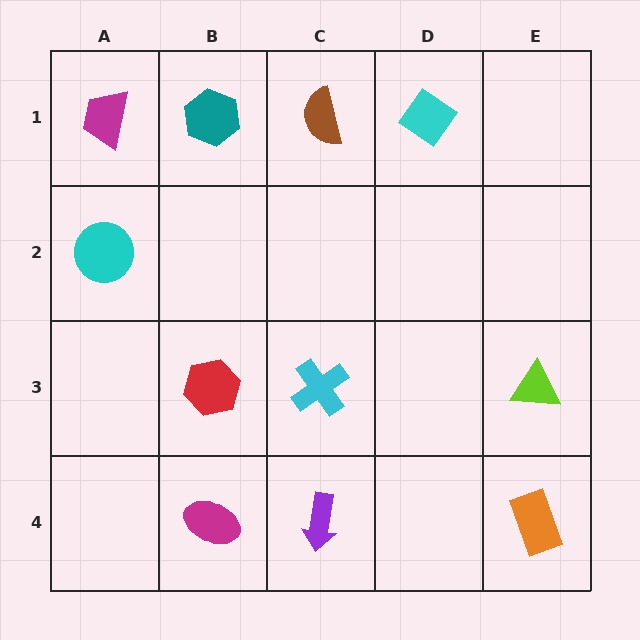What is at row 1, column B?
A teal hexagon.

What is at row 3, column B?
A red hexagon.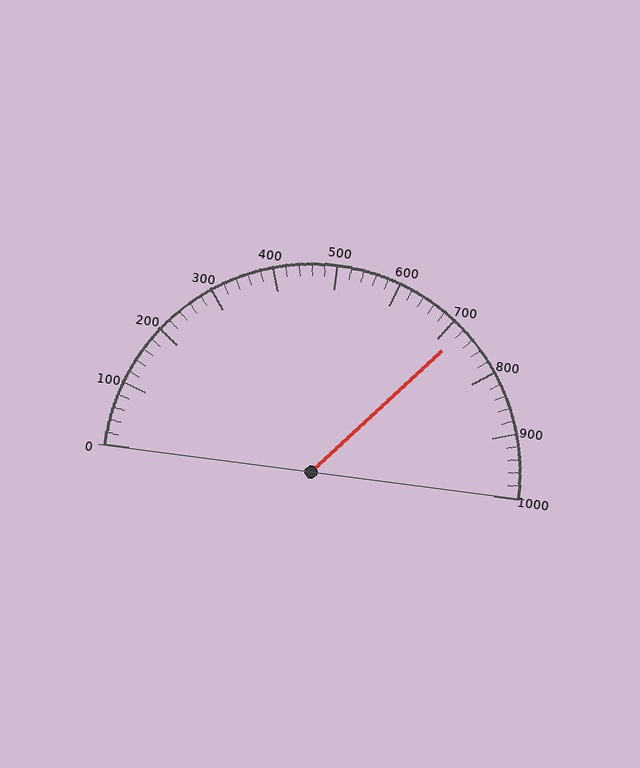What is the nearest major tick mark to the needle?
The nearest major tick mark is 700.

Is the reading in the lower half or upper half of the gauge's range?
The reading is in the upper half of the range (0 to 1000).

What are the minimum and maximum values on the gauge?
The gauge ranges from 0 to 1000.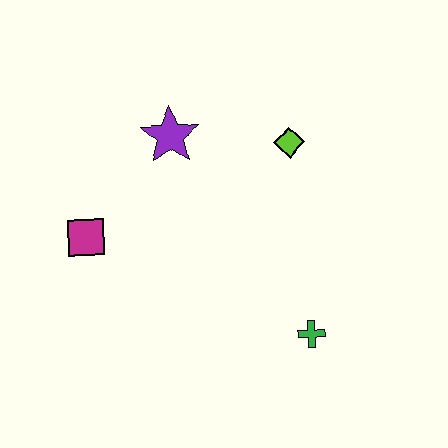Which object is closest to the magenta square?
The purple star is closest to the magenta square.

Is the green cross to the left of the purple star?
No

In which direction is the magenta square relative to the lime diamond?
The magenta square is to the left of the lime diamond.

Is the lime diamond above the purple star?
No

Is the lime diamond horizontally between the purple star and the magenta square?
No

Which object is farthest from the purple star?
The green cross is farthest from the purple star.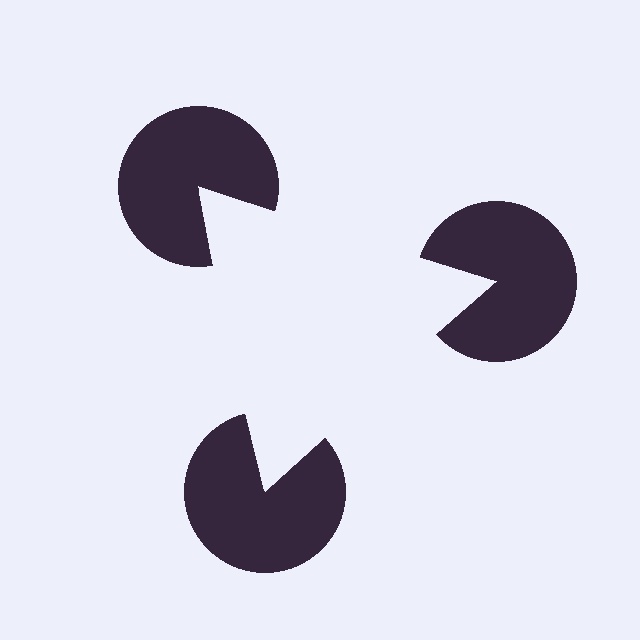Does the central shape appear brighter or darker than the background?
It typically appears slightly brighter than the background, even though no actual brightness change is drawn.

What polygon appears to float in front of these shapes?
An illusory triangle — its edges are inferred from the aligned wedge cuts in the pac-man discs, not physically drawn.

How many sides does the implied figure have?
3 sides.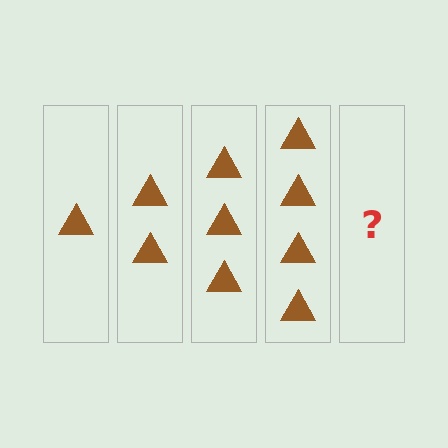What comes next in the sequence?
The next element should be 5 triangles.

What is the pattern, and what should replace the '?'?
The pattern is that each step adds one more triangle. The '?' should be 5 triangles.